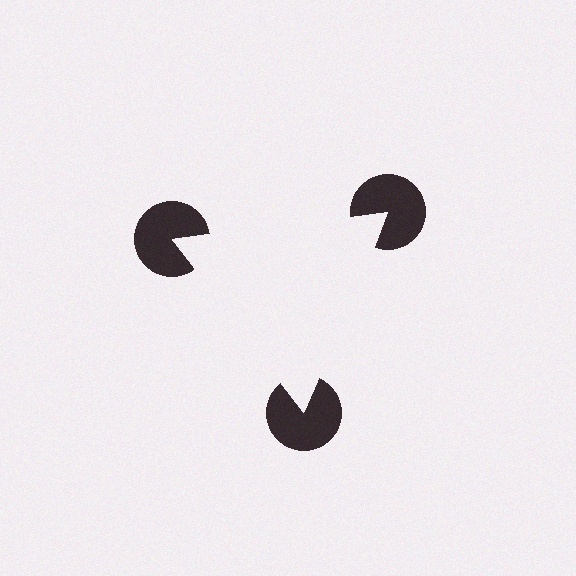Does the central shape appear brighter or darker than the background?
It typically appears slightly brighter than the background, even though no actual brightness change is drawn.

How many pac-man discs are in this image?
There are 3 — one at each vertex of the illusory triangle.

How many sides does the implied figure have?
3 sides.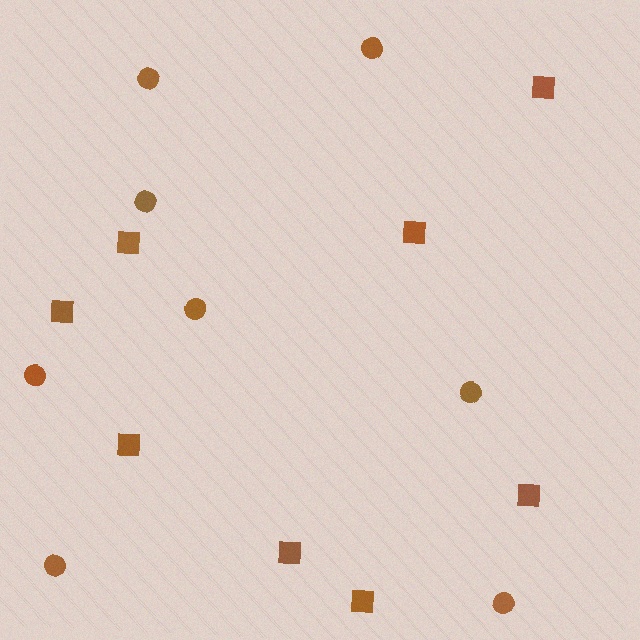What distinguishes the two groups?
There are 2 groups: one group of circles (8) and one group of squares (8).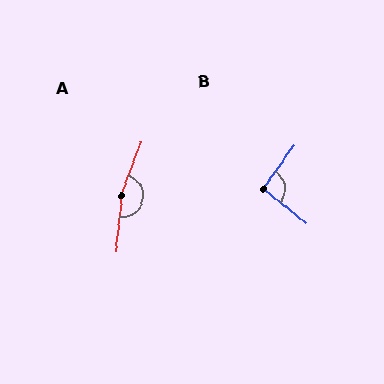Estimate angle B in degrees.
Approximately 94 degrees.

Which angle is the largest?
A, at approximately 165 degrees.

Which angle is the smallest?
B, at approximately 94 degrees.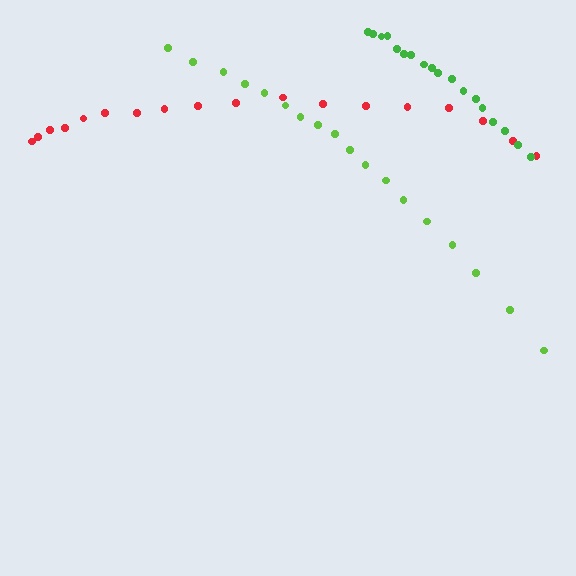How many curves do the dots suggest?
There are 3 distinct paths.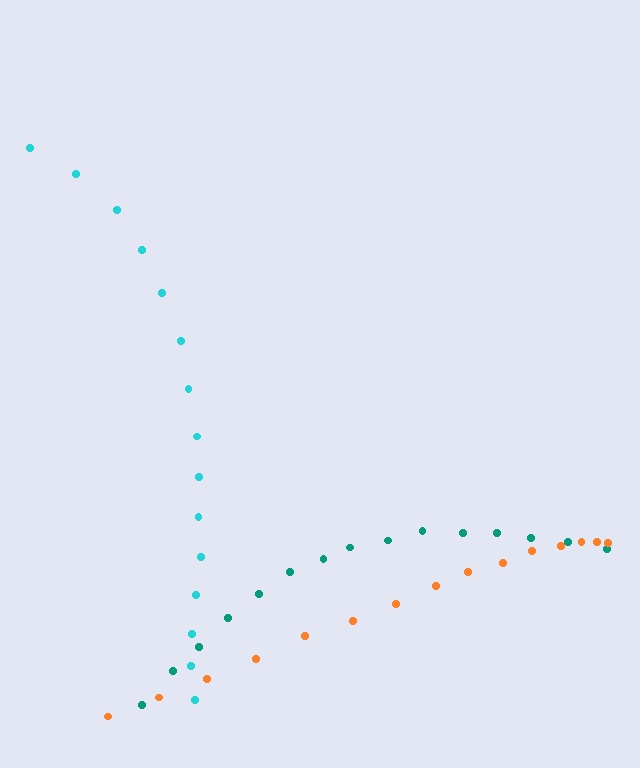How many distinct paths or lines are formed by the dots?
There are 3 distinct paths.